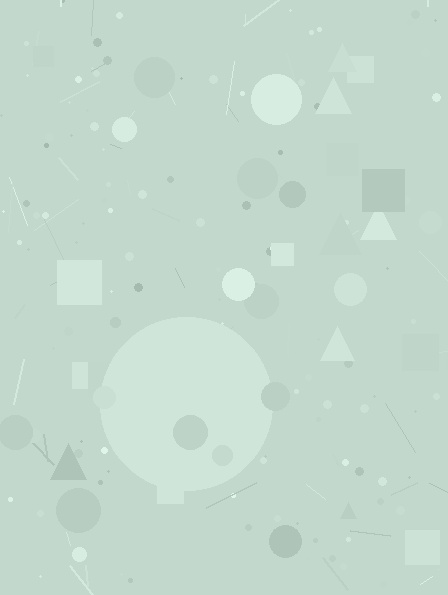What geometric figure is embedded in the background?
A circle is embedded in the background.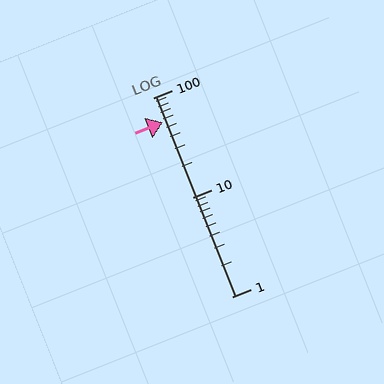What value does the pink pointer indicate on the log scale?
The pointer indicates approximately 57.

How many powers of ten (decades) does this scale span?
The scale spans 2 decades, from 1 to 100.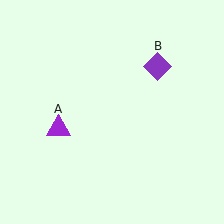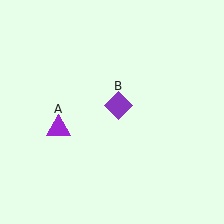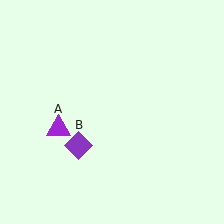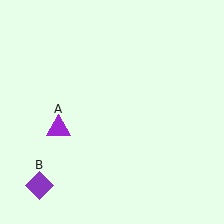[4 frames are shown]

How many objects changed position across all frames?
1 object changed position: purple diamond (object B).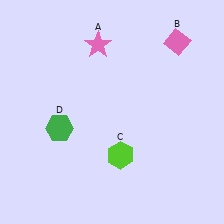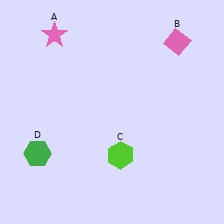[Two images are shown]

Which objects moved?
The objects that moved are: the pink star (A), the green hexagon (D).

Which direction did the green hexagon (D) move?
The green hexagon (D) moved down.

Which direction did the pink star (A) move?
The pink star (A) moved left.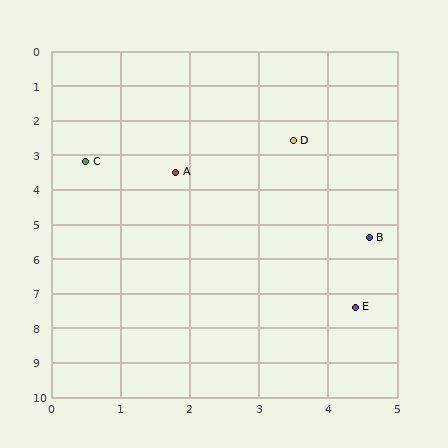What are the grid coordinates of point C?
Point C is at approximately (0.5, 3.2).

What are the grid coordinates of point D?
Point D is at approximately (3.5, 2.6).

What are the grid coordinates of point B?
Point B is at approximately (4.6, 5.4).